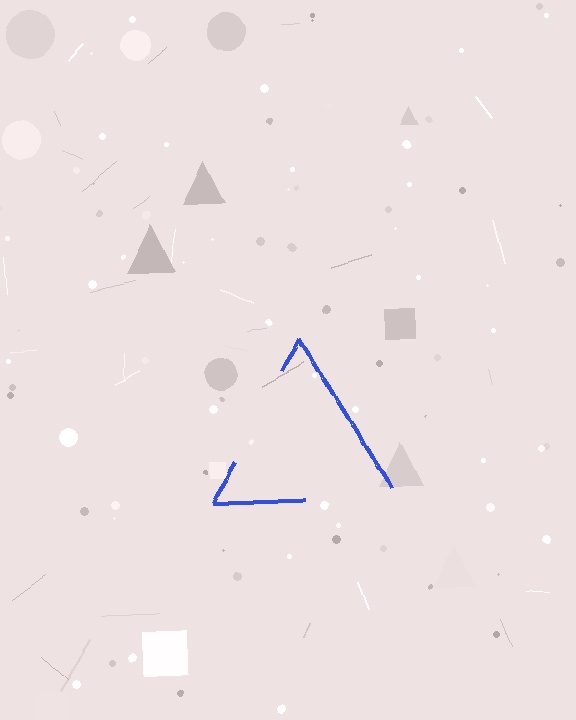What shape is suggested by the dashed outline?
The dashed outline suggests a triangle.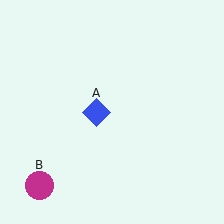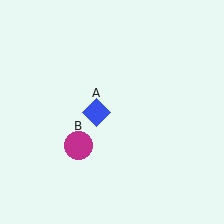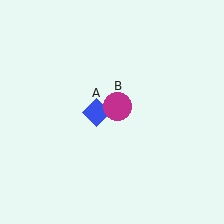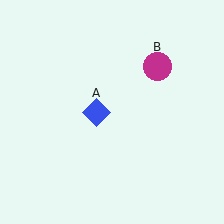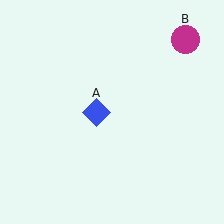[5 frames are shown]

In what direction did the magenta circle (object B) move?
The magenta circle (object B) moved up and to the right.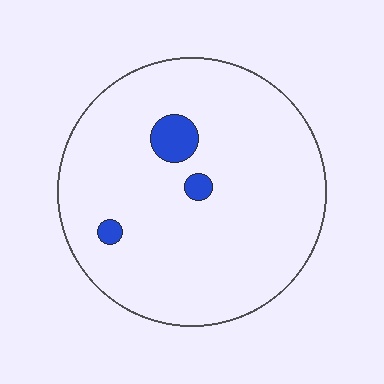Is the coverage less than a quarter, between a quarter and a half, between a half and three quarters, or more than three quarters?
Less than a quarter.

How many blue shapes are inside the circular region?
3.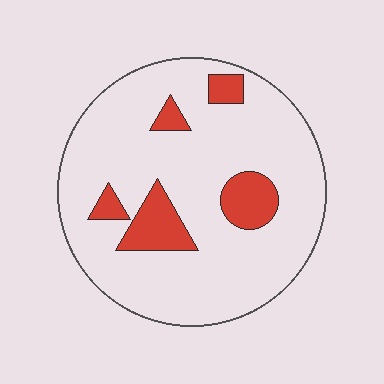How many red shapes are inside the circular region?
5.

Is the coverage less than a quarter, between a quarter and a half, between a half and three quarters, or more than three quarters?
Less than a quarter.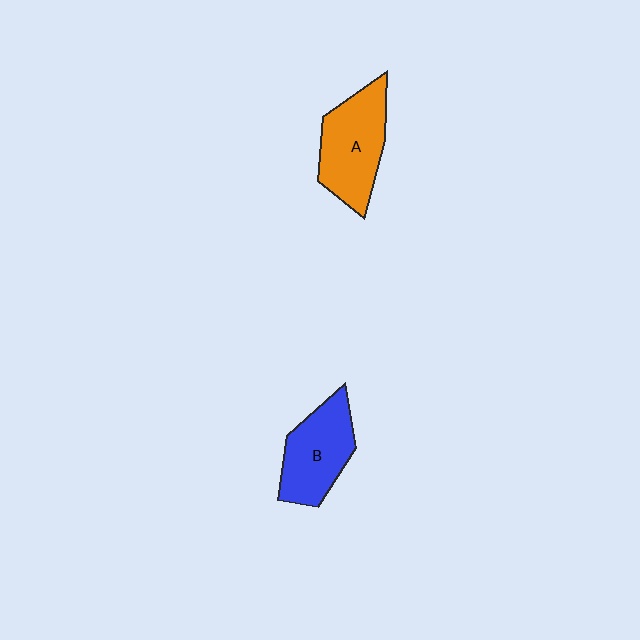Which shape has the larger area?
Shape A (orange).